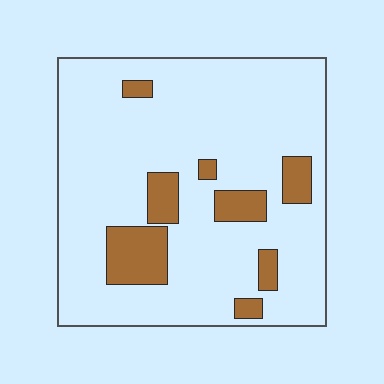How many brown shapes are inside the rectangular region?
8.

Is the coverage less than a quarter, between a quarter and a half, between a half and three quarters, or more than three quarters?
Less than a quarter.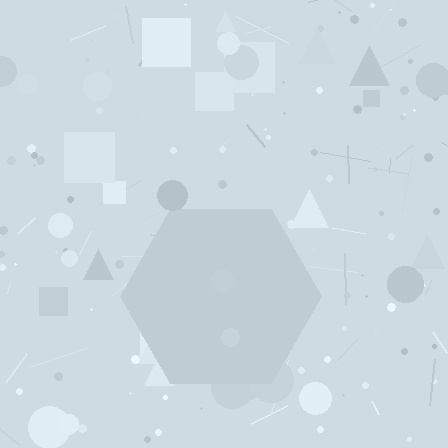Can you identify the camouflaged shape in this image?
The camouflaged shape is a hexagon.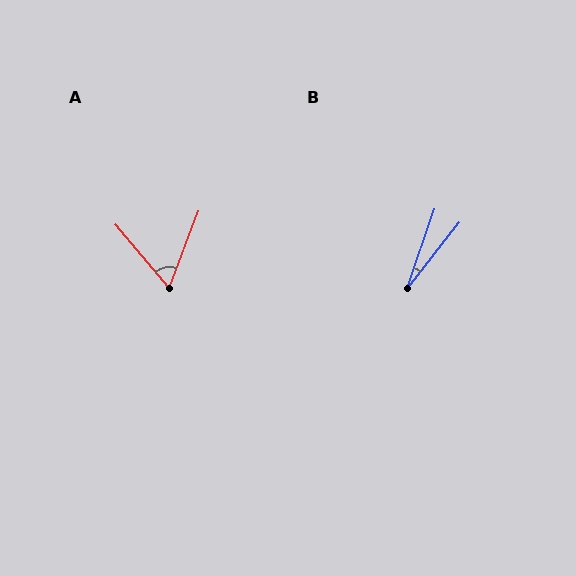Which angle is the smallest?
B, at approximately 20 degrees.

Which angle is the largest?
A, at approximately 62 degrees.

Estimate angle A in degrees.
Approximately 62 degrees.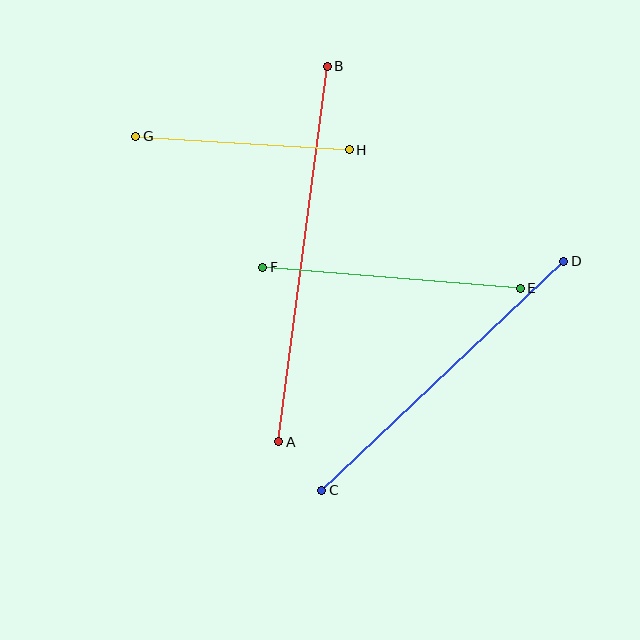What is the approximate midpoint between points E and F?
The midpoint is at approximately (391, 278) pixels.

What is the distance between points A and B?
The distance is approximately 378 pixels.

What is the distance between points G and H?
The distance is approximately 214 pixels.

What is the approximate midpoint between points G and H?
The midpoint is at approximately (242, 143) pixels.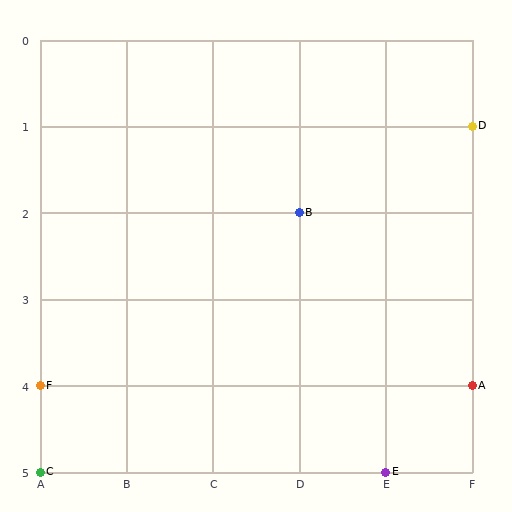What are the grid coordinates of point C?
Point C is at grid coordinates (A, 5).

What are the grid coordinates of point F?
Point F is at grid coordinates (A, 4).